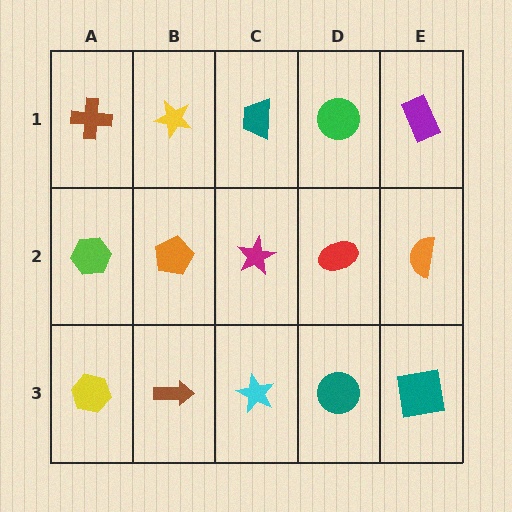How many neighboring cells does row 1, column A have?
2.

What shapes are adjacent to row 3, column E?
An orange semicircle (row 2, column E), a teal circle (row 3, column D).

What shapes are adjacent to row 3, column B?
An orange pentagon (row 2, column B), a yellow hexagon (row 3, column A), a cyan star (row 3, column C).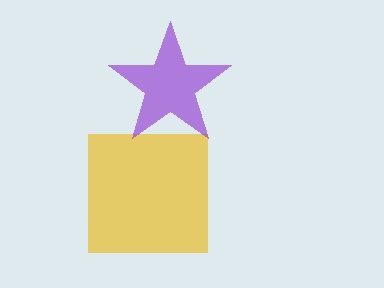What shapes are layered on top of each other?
The layered shapes are: a yellow square, a purple star.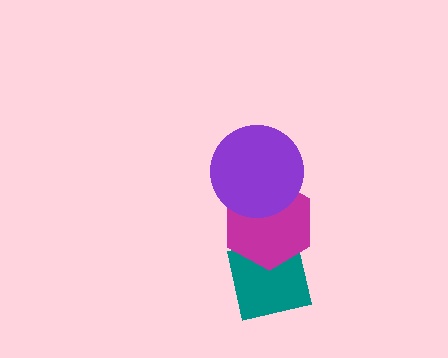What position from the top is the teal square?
The teal square is 3rd from the top.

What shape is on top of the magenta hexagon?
The purple circle is on top of the magenta hexagon.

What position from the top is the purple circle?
The purple circle is 1st from the top.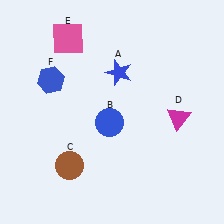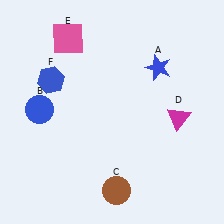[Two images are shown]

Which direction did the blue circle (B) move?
The blue circle (B) moved left.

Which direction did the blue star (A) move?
The blue star (A) moved right.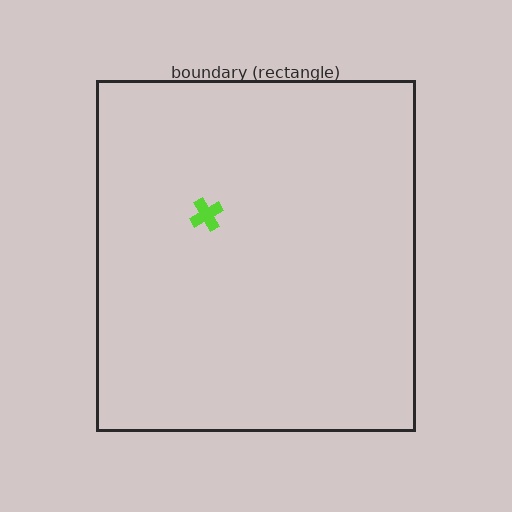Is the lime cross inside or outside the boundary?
Inside.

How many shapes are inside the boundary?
1 inside, 0 outside.